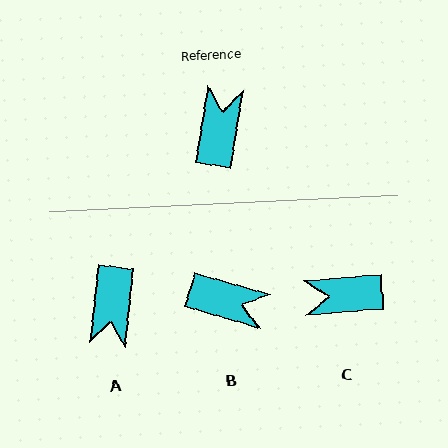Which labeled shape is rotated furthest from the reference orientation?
A, about 177 degrees away.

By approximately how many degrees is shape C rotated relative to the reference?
Approximately 103 degrees counter-clockwise.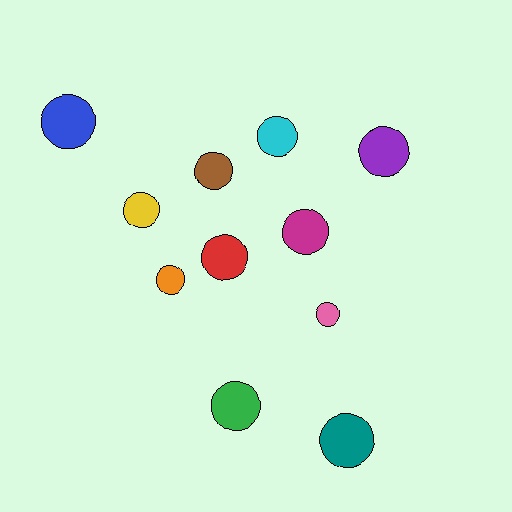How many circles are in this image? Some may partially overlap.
There are 11 circles.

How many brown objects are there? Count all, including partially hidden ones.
There is 1 brown object.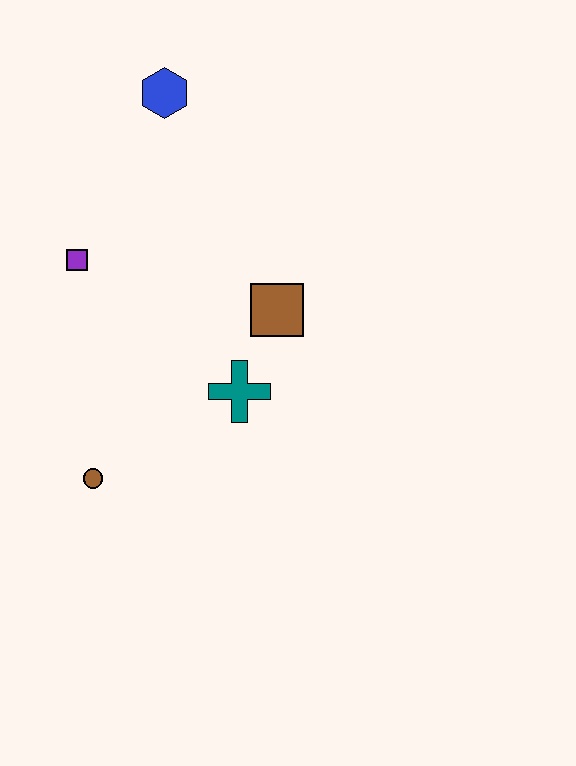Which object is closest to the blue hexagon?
The purple square is closest to the blue hexagon.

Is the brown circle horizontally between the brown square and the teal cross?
No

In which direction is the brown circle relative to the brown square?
The brown circle is to the left of the brown square.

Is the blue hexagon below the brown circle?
No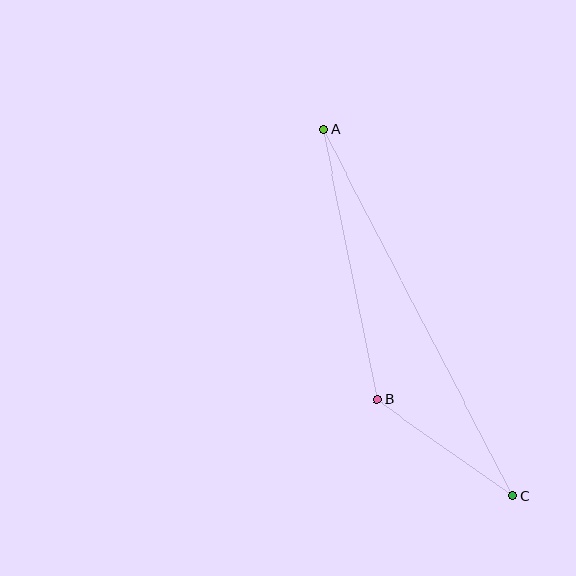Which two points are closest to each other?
Points B and C are closest to each other.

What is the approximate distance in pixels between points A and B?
The distance between A and B is approximately 275 pixels.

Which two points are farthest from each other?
Points A and C are farthest from each other.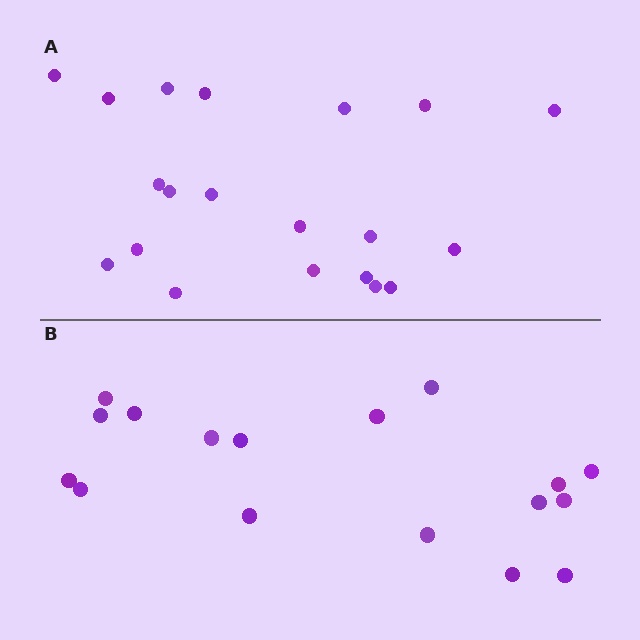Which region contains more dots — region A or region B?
Region A (the top region) has more dots.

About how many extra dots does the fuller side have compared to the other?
Region A has just a few more — roughly 2 or 3 more dots than region B.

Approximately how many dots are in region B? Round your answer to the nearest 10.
About 20 dots. (The exact count is 17, which rounds to 20.)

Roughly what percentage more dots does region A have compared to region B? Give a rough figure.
About 20% more.